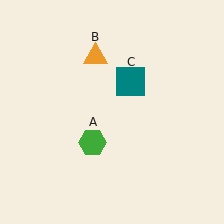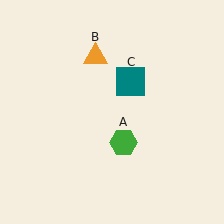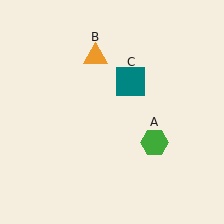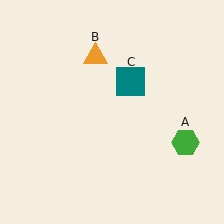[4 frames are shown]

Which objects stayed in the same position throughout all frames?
Orange triangle (object B) and teal square (object C) remained stationary.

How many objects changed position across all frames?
1 object changed position: green hexagon (object A).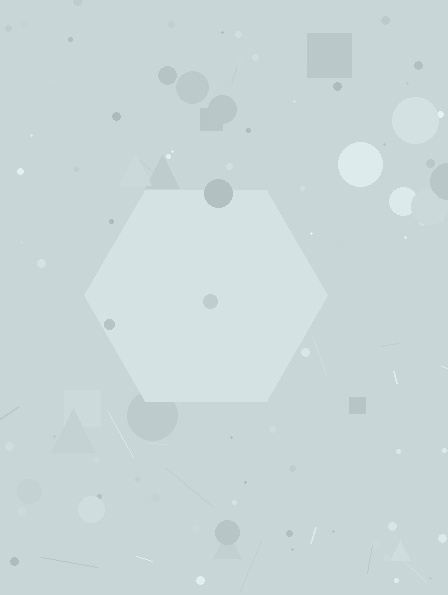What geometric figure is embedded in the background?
A hexagon is embedded in the background.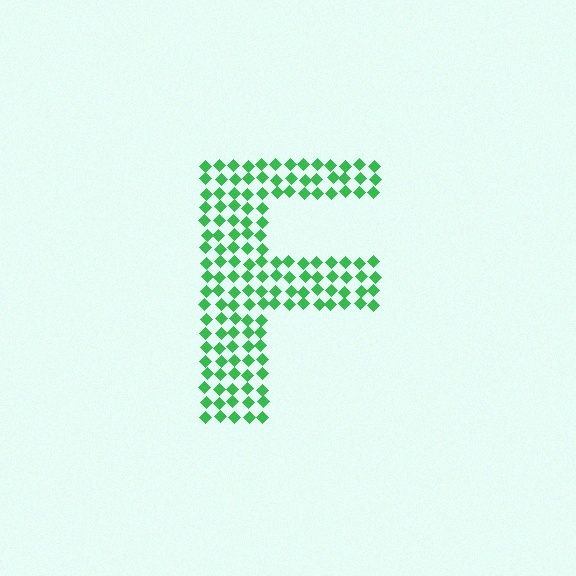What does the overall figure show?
The overall figure shows the letter F.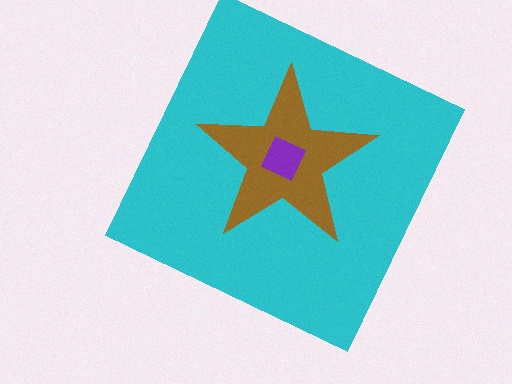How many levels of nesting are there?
3.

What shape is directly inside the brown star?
The purple diamond.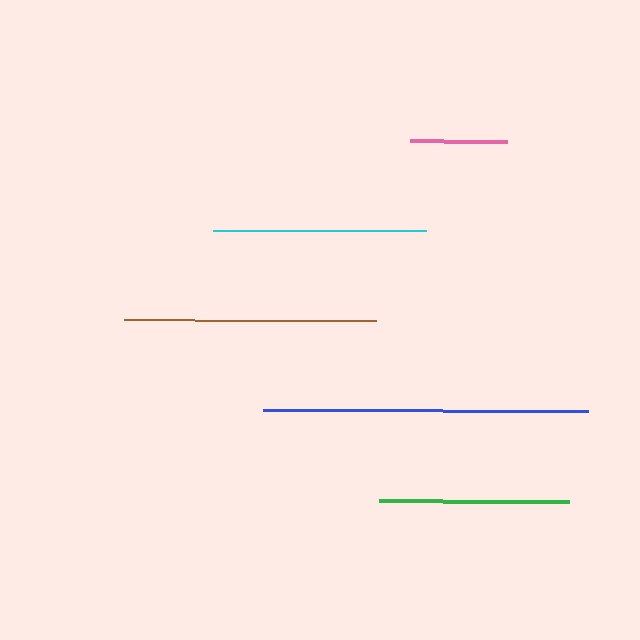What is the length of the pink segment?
The pink segment is approximately 98 pixels long.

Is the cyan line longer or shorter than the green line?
The cyan line is longer than the green line.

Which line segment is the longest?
The blue line is the longest at approximately 325 pixels.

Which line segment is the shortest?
The pink line is the shortest at approximately 98 pixels.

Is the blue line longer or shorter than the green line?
The blue line is longer than the green line.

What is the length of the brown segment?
The brown segment is approximately 252 pixels long.